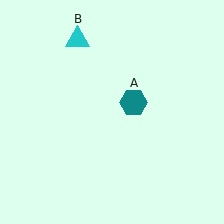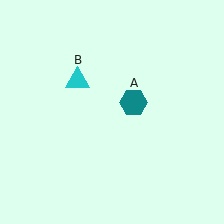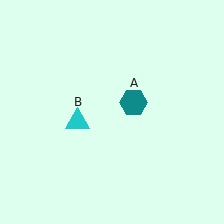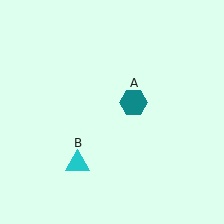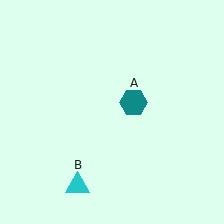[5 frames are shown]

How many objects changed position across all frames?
1 object changed position: cyan triangle (object B).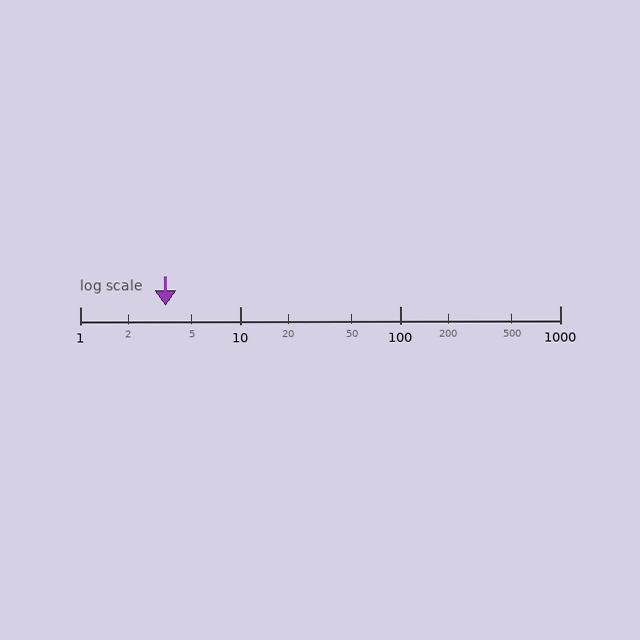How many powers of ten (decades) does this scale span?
The scale spans 3 decades, from 1 to 1000.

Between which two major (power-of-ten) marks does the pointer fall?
The pointer is between 1 and 10.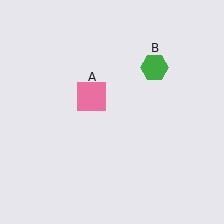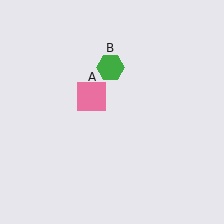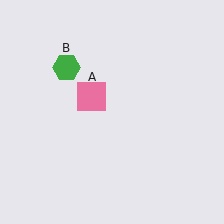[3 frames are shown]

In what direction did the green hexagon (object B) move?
The green hexagon (object B) moved left.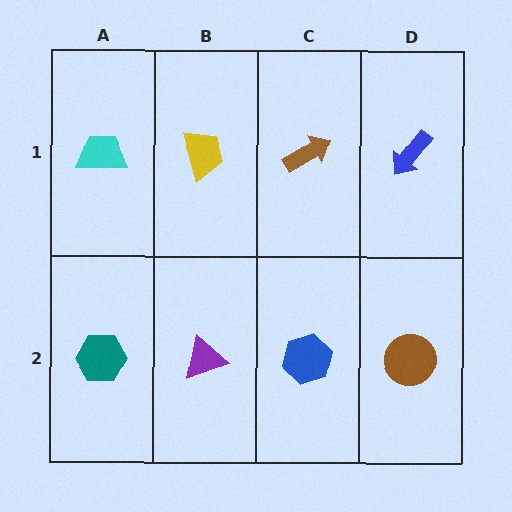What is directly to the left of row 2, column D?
A blue hexagon.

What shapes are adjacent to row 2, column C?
A brown arrow (row 1, column C), a purple triangle (row 2, column B), a brown circle (row 2, column D).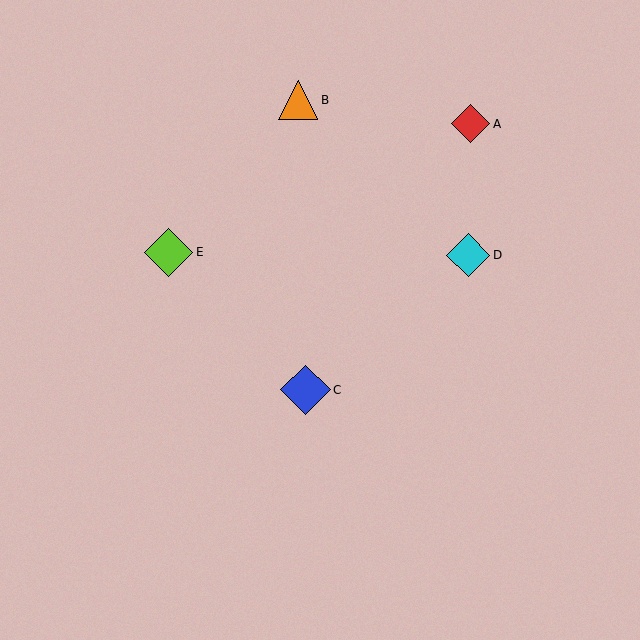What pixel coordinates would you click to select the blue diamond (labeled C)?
Click at (306, 390) to select the blue diamond C.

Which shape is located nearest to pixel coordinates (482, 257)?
The cyan diamond (labeled D) at (468, 255) is nearest to that location.